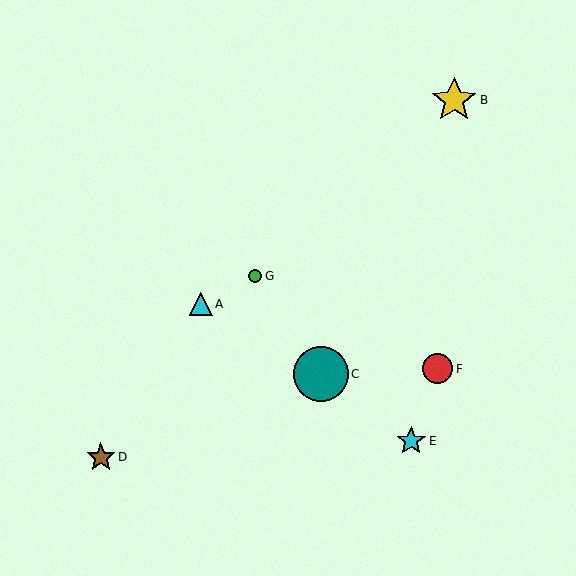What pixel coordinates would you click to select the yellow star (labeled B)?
Click at (454, 100) to select the yellow star B.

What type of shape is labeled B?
Shape B is a yellow star.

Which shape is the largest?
The teal circle (labeled C) is the largest.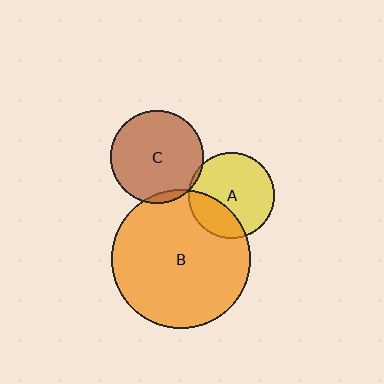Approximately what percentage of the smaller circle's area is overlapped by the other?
Approximately 25%.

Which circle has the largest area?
Circle B (orange).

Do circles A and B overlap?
Yes.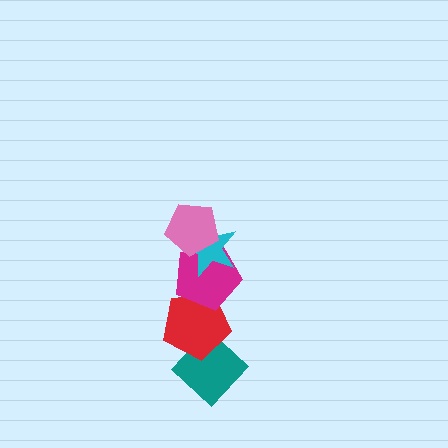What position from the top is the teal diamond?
The teal diamond is 5th from the top.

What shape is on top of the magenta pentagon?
The cyan star is on top of the magenta pentagon.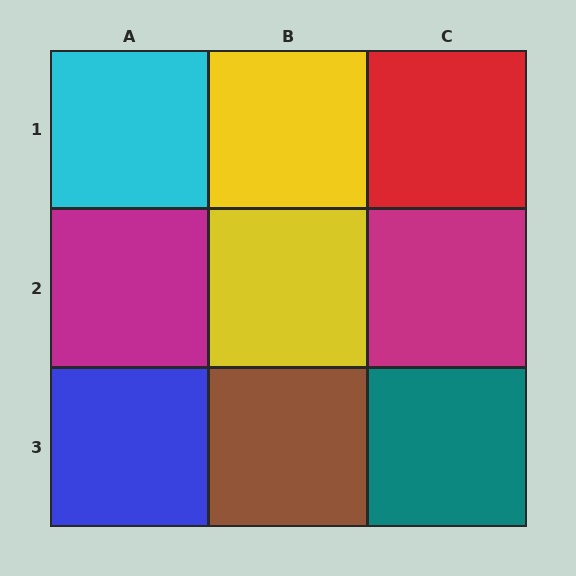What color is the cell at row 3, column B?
Brown.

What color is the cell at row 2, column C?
Magenta.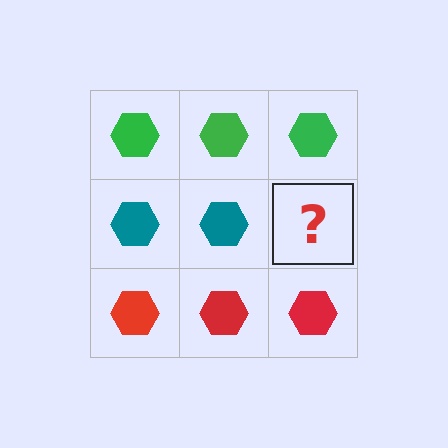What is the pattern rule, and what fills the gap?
The rule is that each row has a consistent color. The gap should be filled with a teal hexagon.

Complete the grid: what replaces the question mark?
The question mark should be replaced with a teal hexagon.